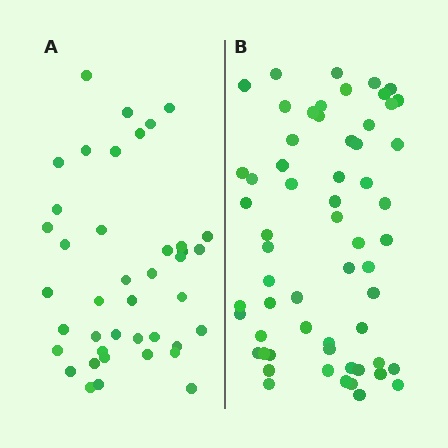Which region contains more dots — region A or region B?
Region B (the right region) has more dots.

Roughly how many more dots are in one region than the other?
Region B has approximately 20 more dots than region A.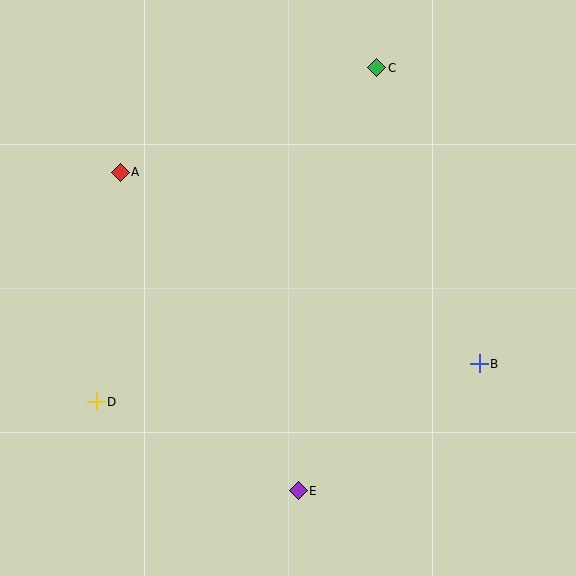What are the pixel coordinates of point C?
Point C is at (377, 68).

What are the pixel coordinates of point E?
Point E is at (298, 491).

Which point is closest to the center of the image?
Point E at (298, 491) is closest to the center.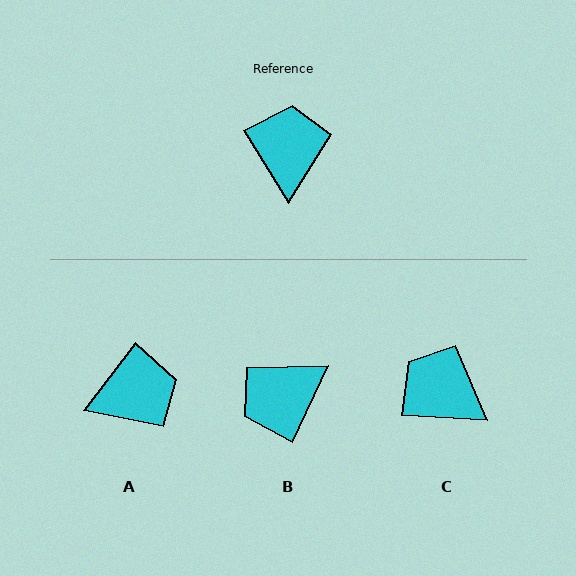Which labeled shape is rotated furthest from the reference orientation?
B, about 124 degrees away.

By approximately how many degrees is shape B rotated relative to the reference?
Approximately 124 degrees counter-clockwise.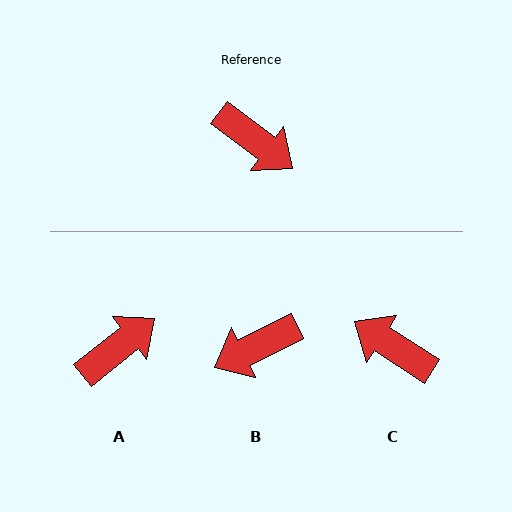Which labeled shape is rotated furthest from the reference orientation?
C, about 176 degrees away.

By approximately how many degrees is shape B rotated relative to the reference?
Approximately 117 degrees clockwise.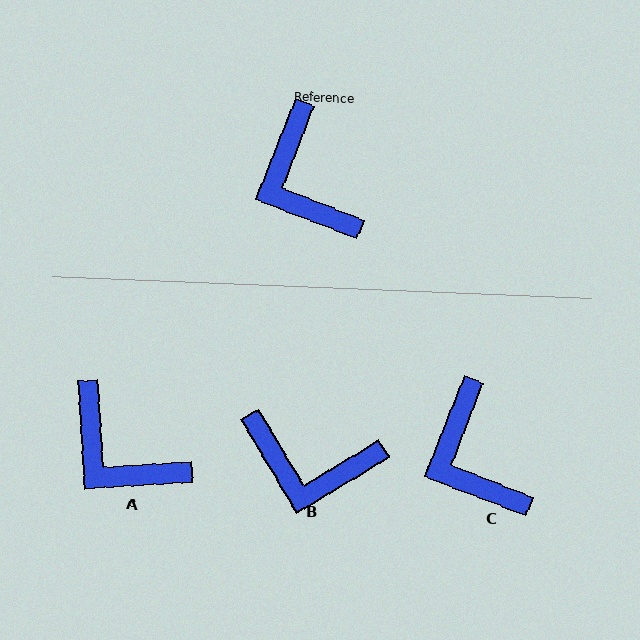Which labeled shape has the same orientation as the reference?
C.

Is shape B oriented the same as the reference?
No, it is off by about 52 degrees.